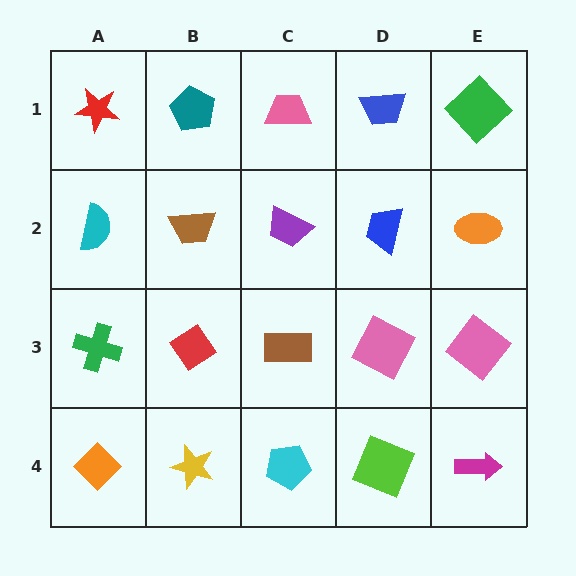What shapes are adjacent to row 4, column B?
A red diamond (row 3, column B), an orange diamond (row 4, column A), a cyan pentagon (row 4, column C).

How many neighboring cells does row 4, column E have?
2.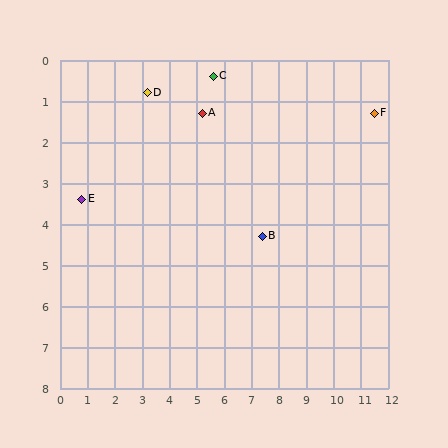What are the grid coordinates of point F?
Point F is at approximately (11.5, 1.3).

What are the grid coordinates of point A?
Point A is at approximately (5.2, 1.3).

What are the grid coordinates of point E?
Point E is at approximately (0.8, 3.4).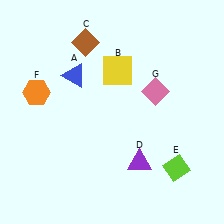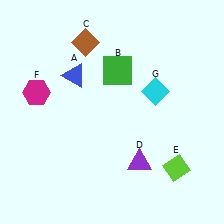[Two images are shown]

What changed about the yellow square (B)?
In Image 1, B is yellow. In Image 2, it changed to green.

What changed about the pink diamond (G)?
In Image 1, G is pink. In Image 2, it changed to cyan.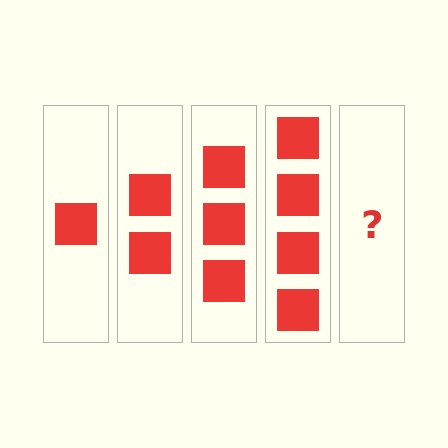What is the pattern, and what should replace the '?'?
The pattern is that each step adds one more square. The '?' should be 5 squares.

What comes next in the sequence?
The next element should be 5 squares.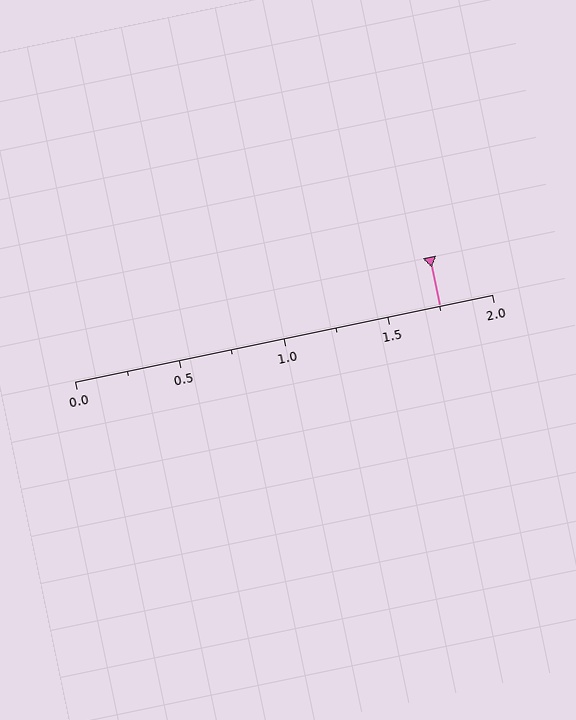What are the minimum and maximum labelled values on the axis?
The axis runs from 0.0 to 2.0.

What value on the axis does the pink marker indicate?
The marker indicates approximately 1.75.